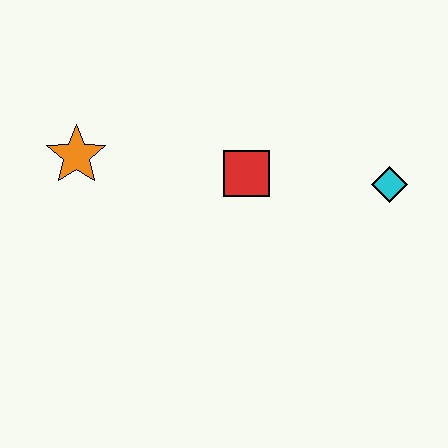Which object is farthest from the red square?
The orange star is farthest from the red square.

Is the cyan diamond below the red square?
Yes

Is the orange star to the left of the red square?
Yes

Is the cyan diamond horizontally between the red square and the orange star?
No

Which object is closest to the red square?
The cyan diamond is closest to the red square.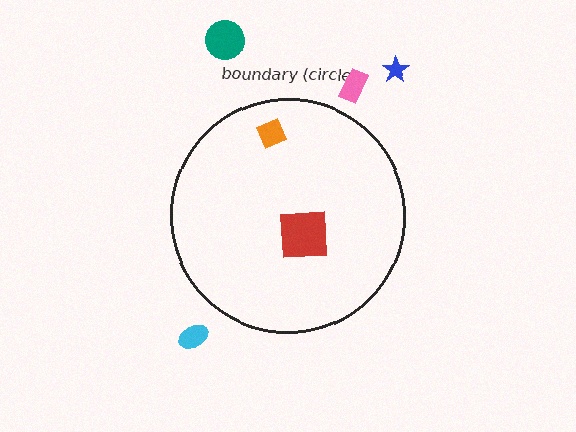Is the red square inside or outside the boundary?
Inside.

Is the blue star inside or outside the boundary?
Outside.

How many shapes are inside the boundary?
2 inside, 4 outside.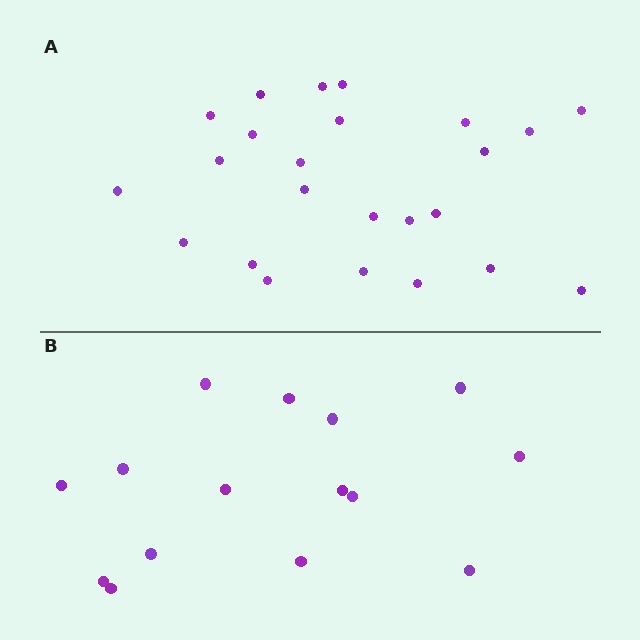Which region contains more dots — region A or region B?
Region A (the top region) has more dots.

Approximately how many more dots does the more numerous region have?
Region A has roughly 8 or so more dots than region B.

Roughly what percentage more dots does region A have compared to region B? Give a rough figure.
About 60% more.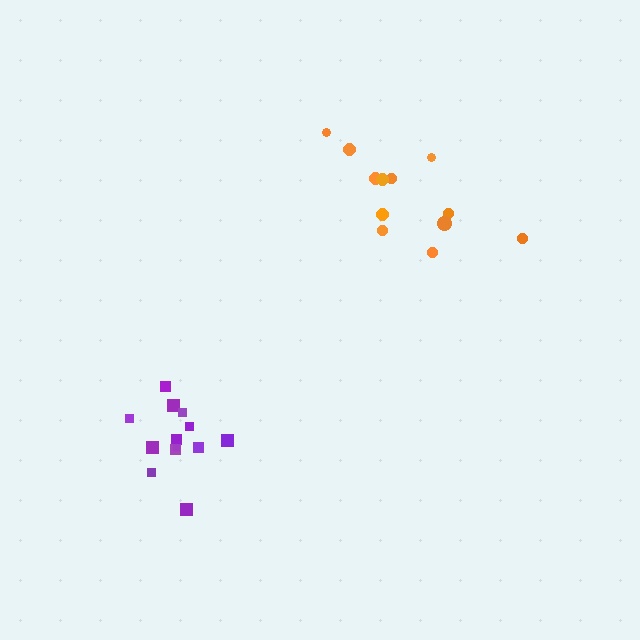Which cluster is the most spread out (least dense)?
Purple.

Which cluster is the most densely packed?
Orange.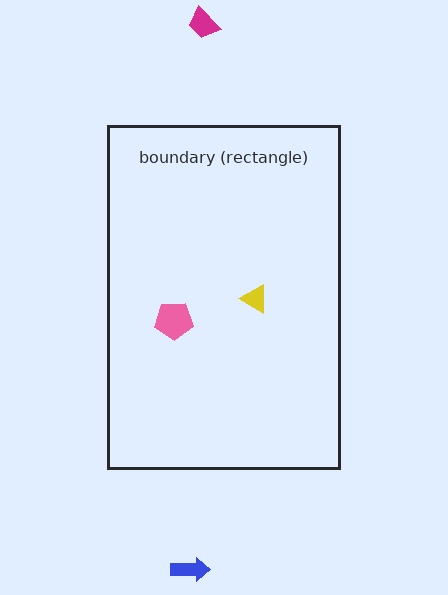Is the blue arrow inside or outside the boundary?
Outside.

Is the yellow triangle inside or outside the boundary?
Inside.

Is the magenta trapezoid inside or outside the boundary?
Outside.